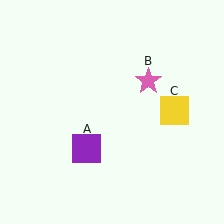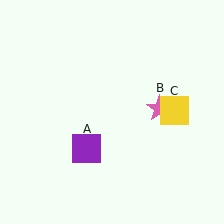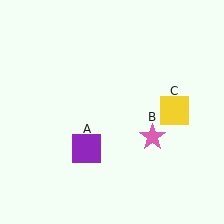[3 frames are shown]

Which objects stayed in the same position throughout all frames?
Purple square (object A) and yellow square (object C) remained stationary.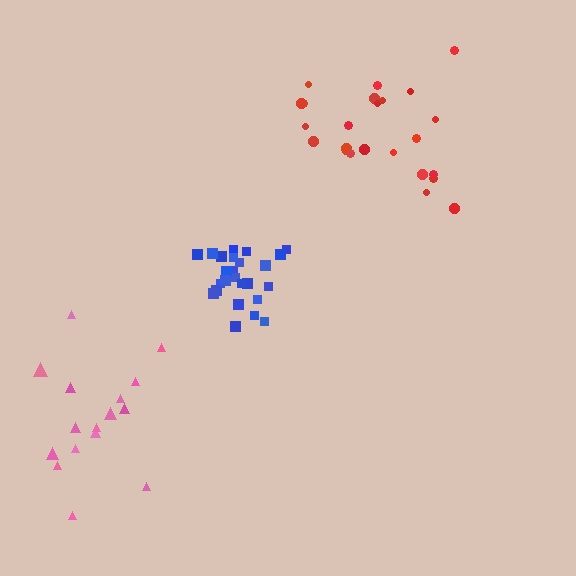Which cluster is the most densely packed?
Blue.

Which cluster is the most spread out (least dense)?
Pink.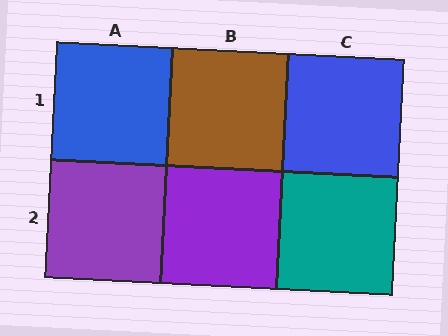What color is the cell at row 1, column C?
Blue.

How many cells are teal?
1 cell is teal.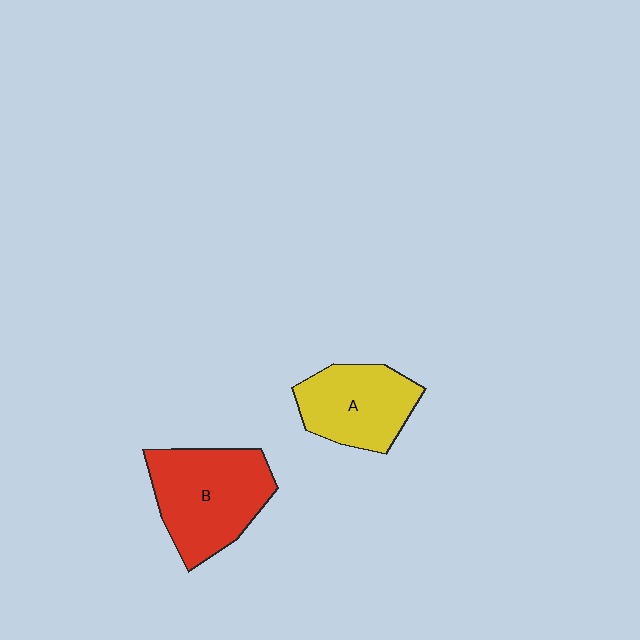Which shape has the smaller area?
Shape A (yellow).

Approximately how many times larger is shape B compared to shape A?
Approximately 1.3 times.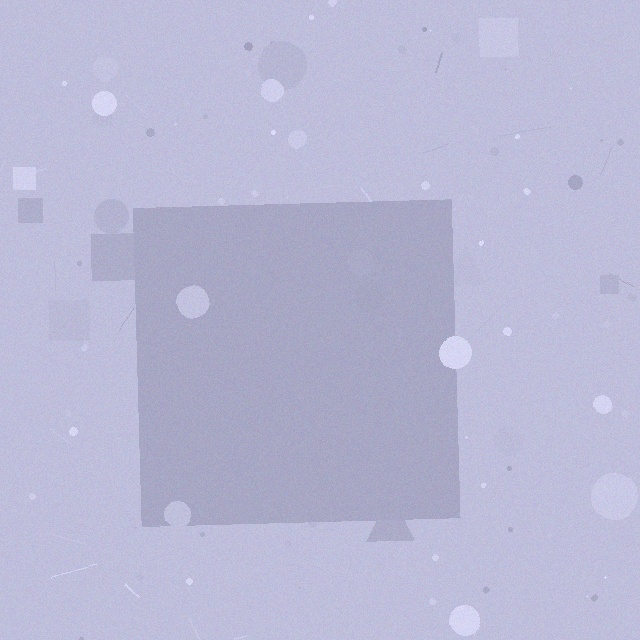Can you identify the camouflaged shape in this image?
The camouflaged shape is a square.